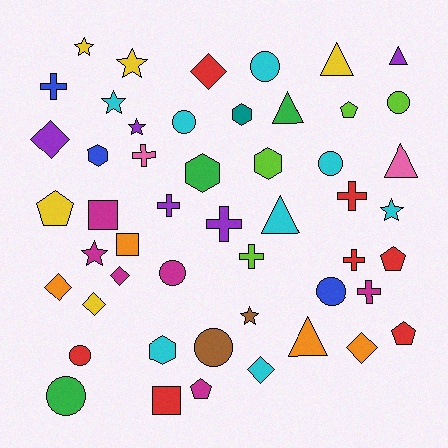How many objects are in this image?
There are 50 objects.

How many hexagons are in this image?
There are 5 hexagons.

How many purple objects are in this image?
There are 5 purple objects.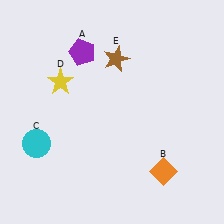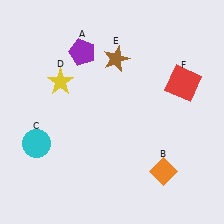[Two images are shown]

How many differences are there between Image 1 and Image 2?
There is 1 difference between the two images.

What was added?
A red square (F) was added in Image 2.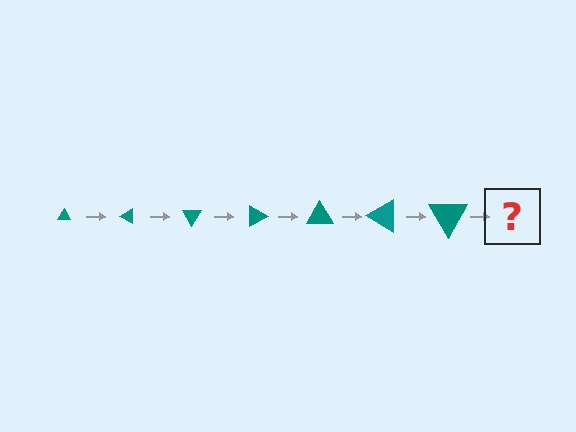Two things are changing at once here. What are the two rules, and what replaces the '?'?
The two rules are that the triangle grows larger each step and it rotates 30 degrees each step. The '?' should be a triangle, larger than the previous one and rotated 210 degrees from the start.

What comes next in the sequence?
The next element should be a triangle, larger than the previous one and rotated 210 degrees from the start.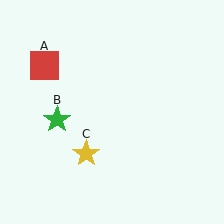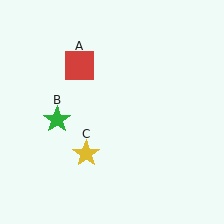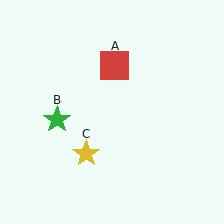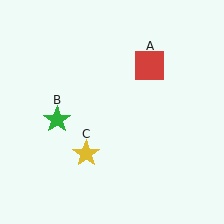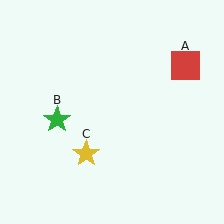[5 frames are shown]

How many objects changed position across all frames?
1 object changed position: red square (object A).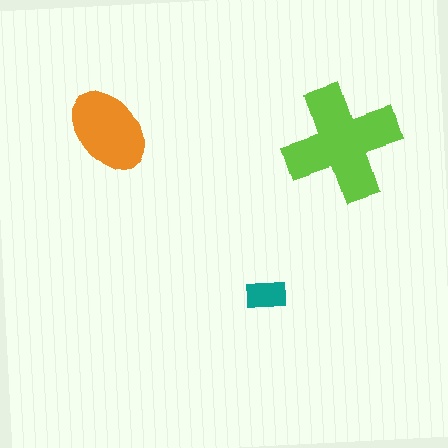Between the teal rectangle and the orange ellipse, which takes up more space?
The orange ellipse.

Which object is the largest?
The lime cross.